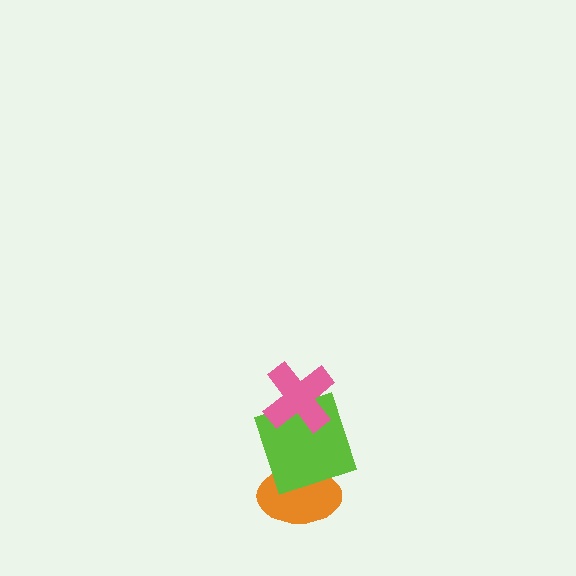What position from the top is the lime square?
The lime square is 2nd from the top.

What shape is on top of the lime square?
The pink cross is on top of the lime square.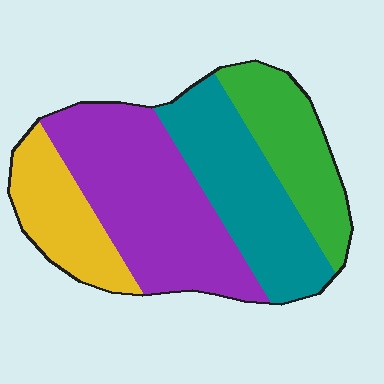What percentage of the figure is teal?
Teal takes up between a sixth and a third of the figure.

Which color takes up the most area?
Purple, at roughly 35%.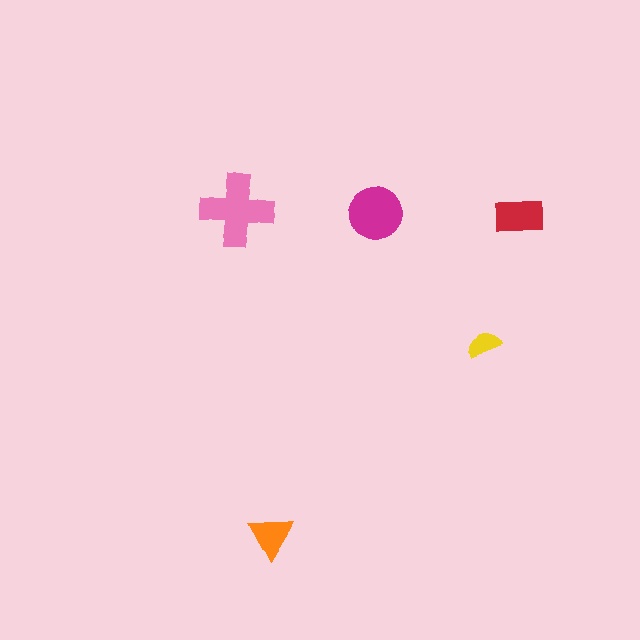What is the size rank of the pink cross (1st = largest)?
1st.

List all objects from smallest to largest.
The yellow semicircle, the orange triangle, the red rectangle, the magenta circle, the pink cross.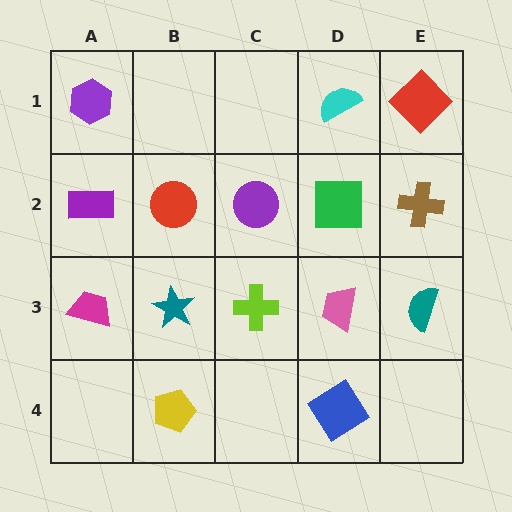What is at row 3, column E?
A teal semicircle.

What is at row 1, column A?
A purple hexagon.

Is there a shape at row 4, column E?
No, that cell is empty.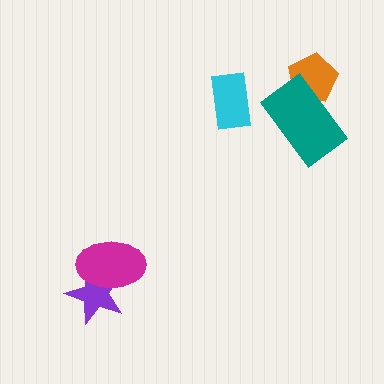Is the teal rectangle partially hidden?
No, no other shape covers it.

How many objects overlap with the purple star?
1 object overlaps with the purple star.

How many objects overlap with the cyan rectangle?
0 objects overlap with the cyan rectangle.